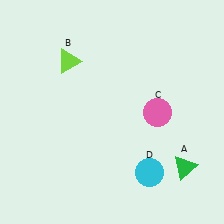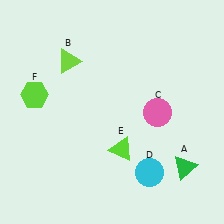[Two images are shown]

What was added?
A lime triangle (E), a lime hexagon (F) were added in Image 2.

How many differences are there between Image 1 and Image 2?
There are 2 differences between the two images.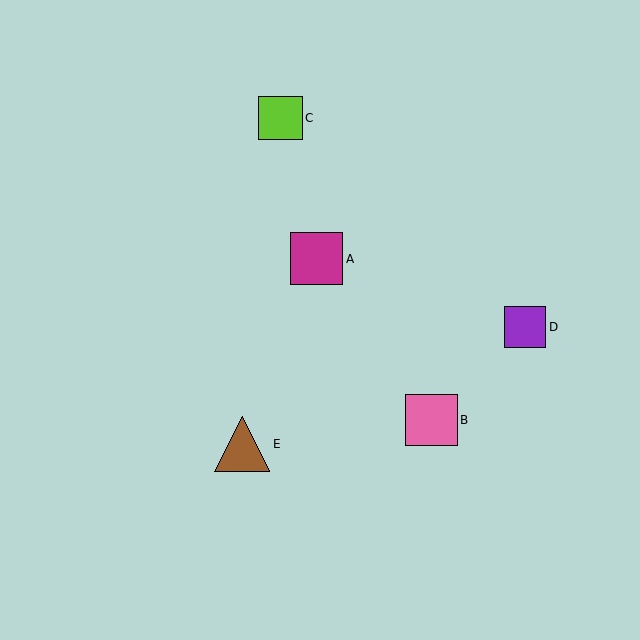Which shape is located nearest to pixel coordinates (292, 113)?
The lime square (labeled C) at (280, 118) is nearest to that location.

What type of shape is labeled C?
Shape C is a lime square.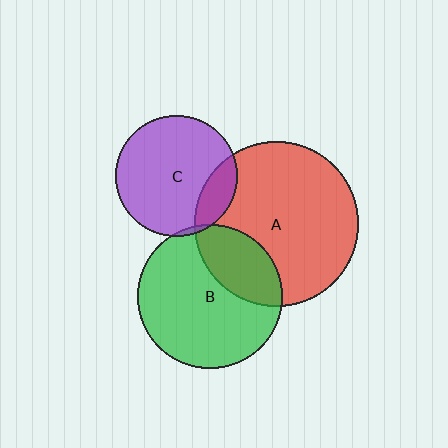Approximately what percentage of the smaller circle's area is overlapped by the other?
Approximately 30%.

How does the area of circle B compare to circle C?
Approximately 1.4 times.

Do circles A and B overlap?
Yes.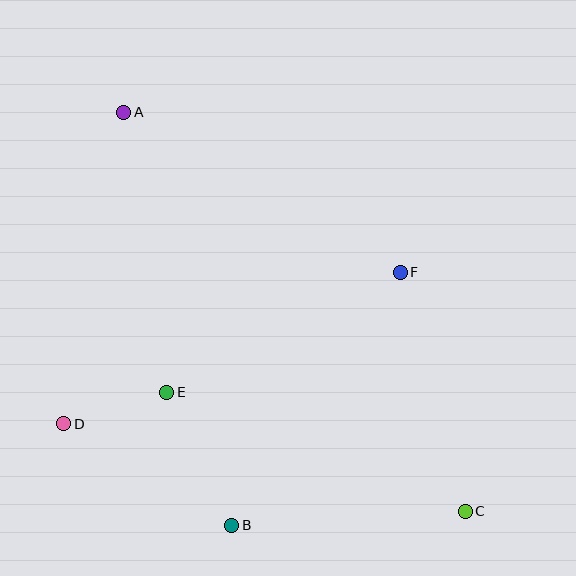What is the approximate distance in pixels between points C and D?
The distance between C and D is approximately 411 pixels.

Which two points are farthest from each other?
Points A and C are farthest from each other.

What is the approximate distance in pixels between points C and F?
The distance between C and F is approximately 248 pixels.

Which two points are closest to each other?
Points D and E are closest to each other.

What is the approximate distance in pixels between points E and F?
The distance between E and F is approximately 263 pixels.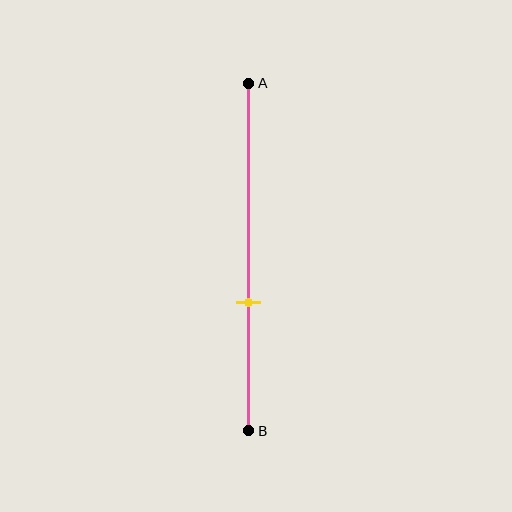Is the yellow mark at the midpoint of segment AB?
No, the mark is at about 65% from A, not at the 50% midpoint.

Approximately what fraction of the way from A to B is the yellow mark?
The yellow mark is approximately 65% of the way from A to B.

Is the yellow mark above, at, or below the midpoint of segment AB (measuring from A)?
The yellow mark is below the midpoint of segment AB.